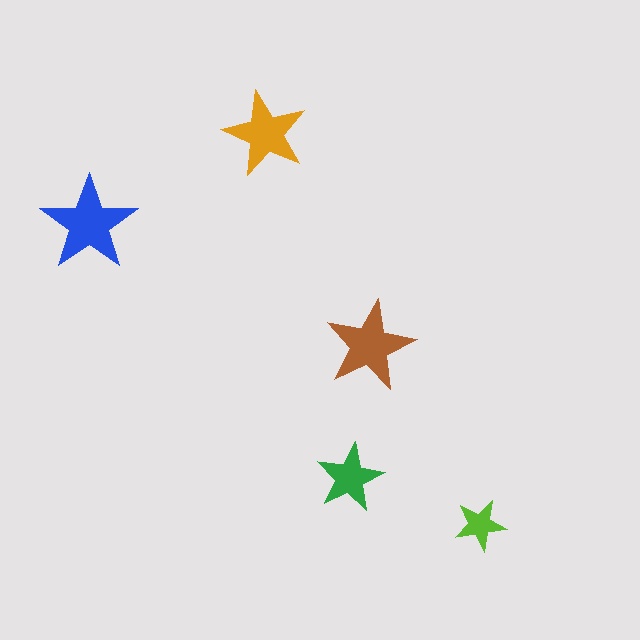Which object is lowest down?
The lime star is bottommost.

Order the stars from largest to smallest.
the blue one, the brown one, the orange one, the green one, the lime one.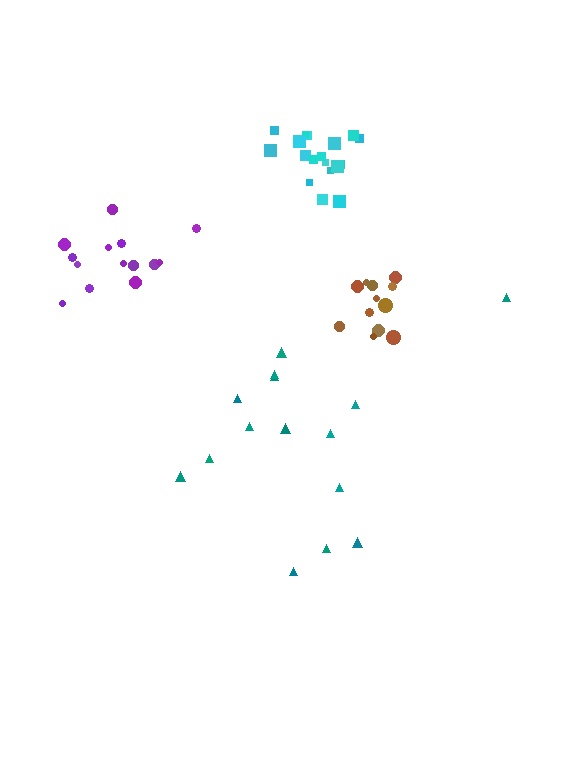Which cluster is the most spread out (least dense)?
Teal.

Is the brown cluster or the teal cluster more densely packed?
Brown.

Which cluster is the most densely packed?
Brown.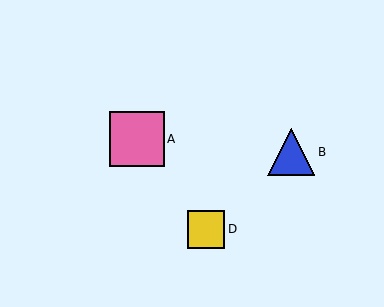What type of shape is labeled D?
Shape D is a yellow square.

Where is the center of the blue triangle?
The center of the blue triangle is at (291, 152).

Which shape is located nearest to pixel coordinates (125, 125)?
The pink square (labeled A) at (137, 139) is nearest to that location.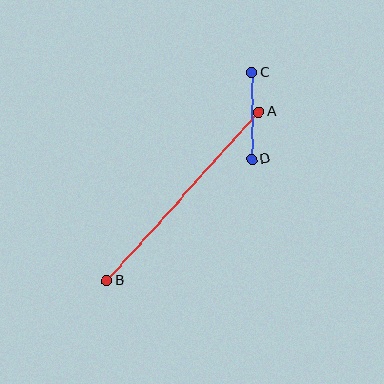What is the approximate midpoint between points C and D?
The midpoint is at approximately (252, 116) pixels.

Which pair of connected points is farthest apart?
Points A and B are farthest apart.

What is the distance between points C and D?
The distance is approximately 86 pixels.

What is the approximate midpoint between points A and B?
The midpoint is at approximately (183, 196) pixels.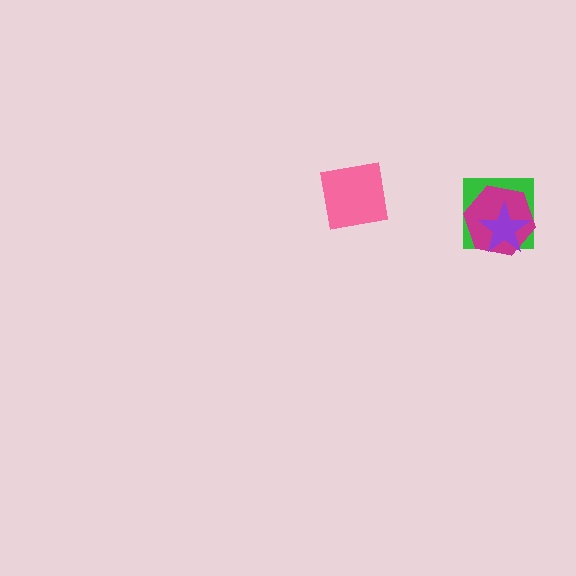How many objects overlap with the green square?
2 objects overlap with the green square.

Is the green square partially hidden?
Yes, it is partially covered by another shape.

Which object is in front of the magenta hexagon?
The purple star is in front of the magenta hexagon.